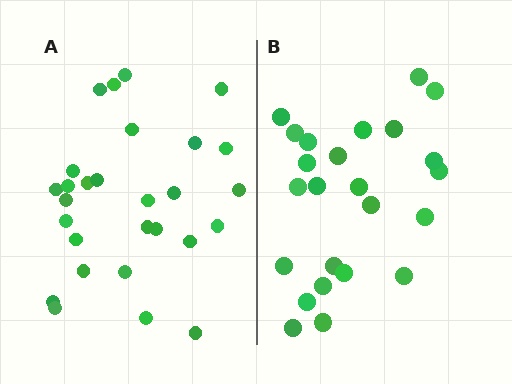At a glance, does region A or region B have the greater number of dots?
Region A (the left region) has more dots.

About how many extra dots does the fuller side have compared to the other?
Region A has about 4 more dots than region B.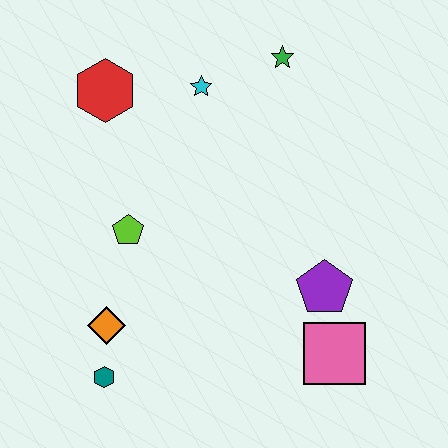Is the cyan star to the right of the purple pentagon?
No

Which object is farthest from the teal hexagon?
The green star is farthest from the teal hexagon.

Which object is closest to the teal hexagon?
The orange diamond is closest to the teal hexagon.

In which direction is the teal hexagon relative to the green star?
The teal hexagon is below the green star.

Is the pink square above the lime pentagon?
No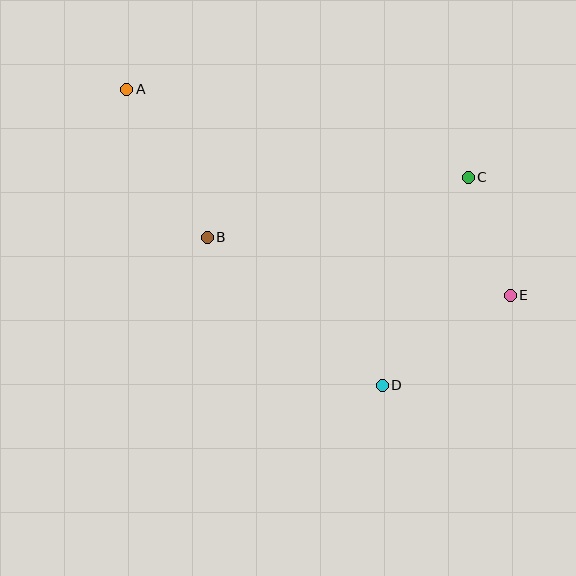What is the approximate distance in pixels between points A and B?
The distance between A and B is approximately 168 pixels.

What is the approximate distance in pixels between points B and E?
The distance between B and E is approximately 309 pixels.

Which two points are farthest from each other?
Points A and E are farthest from each other.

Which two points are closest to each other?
Points C and E are closest to each other.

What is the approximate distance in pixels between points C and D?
The distance between C and D is approximately 225 pixels.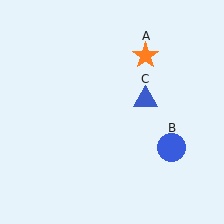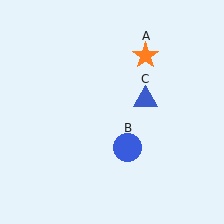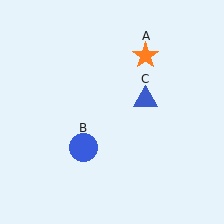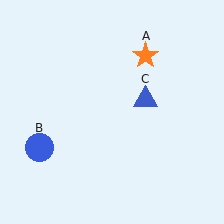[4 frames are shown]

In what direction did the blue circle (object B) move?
The blue circle (object B) moved left.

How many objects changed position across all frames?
1 object changed position: blue circle (object B).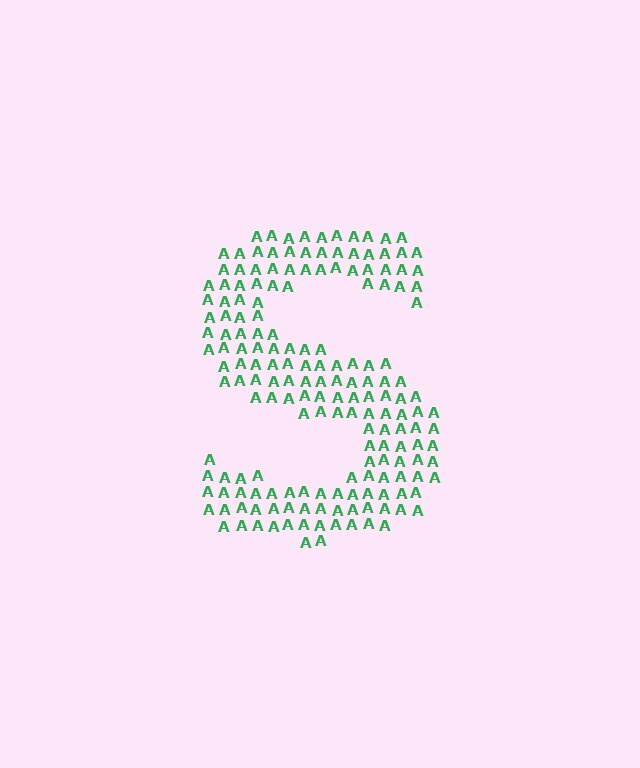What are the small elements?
The small elements are letter A's.